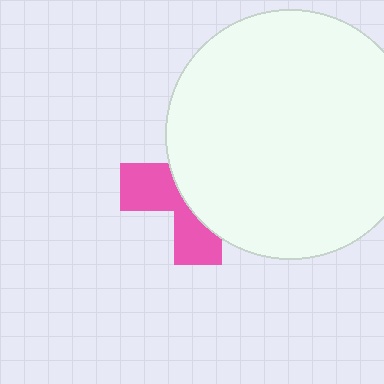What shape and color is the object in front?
The object in front is a white circle.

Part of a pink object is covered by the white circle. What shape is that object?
It is a cross.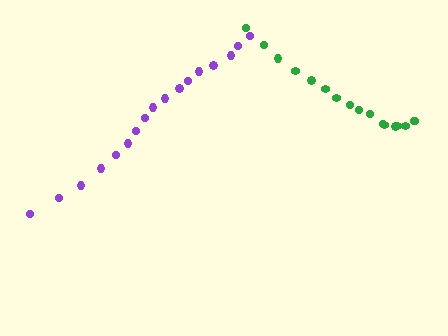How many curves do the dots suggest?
There are 2 distinct paths.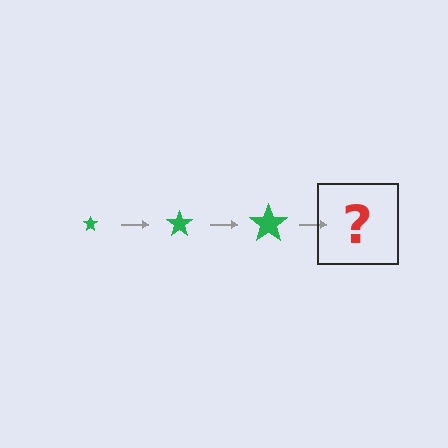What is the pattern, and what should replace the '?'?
The pattern is that the star gets progressively larger each step. The '?' should be a green star, larger than the previous one.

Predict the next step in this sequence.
The next step is a green star, larger than the previous one.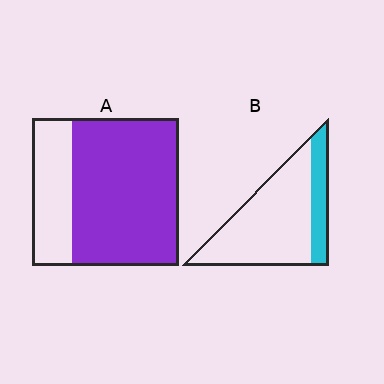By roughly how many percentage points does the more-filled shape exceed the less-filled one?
By roughly 50 percentage points (A over B).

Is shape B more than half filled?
No.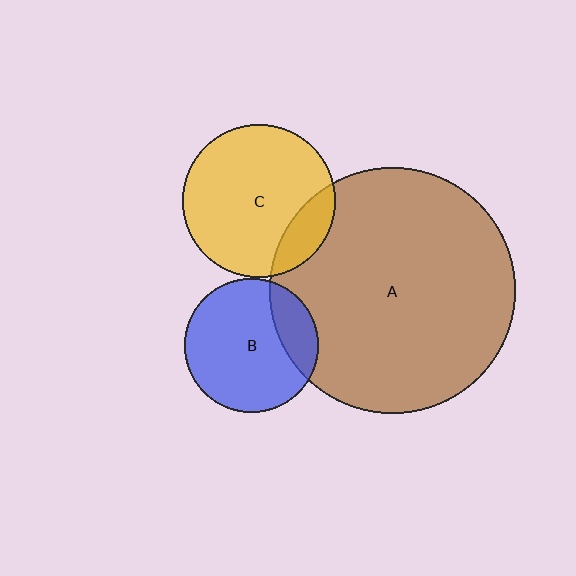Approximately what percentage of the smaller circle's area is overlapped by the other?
Approximately 20%.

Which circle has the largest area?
Circle A (brown).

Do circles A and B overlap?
Yes.